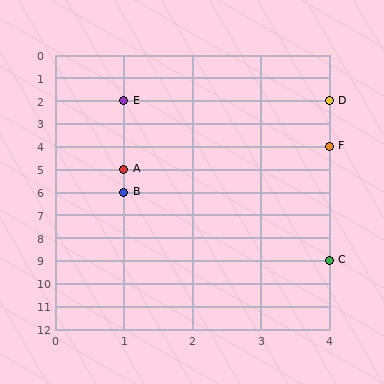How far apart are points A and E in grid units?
Points A and E are 3 rows apart.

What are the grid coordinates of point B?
Point B is at grid coordinates (1, 6).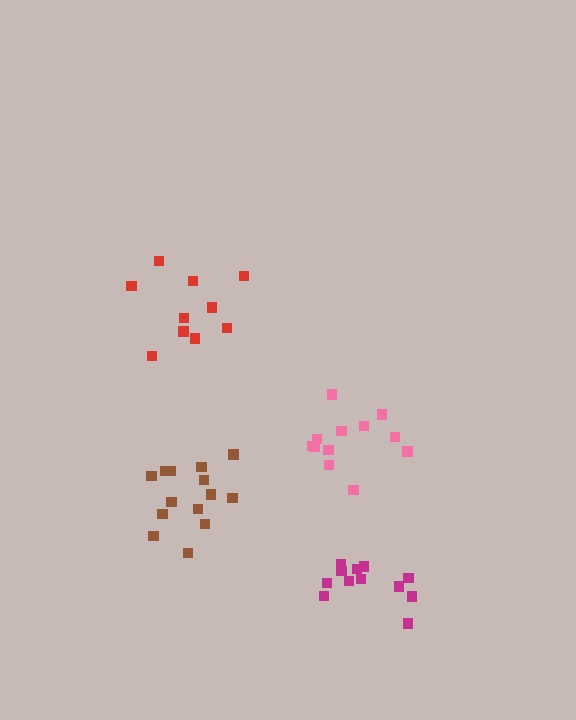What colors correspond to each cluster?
The clusters are colored: brown, red, pink, magenta.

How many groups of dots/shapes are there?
There are 4 groups.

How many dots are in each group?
Group 1: 14 dots, Group 2: 10 dots, Group 3: 12 dots, Group 4: 12 dots (48 total).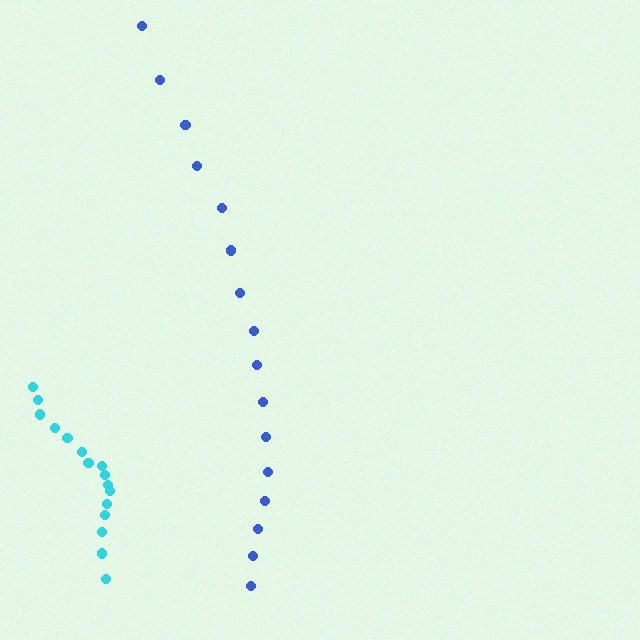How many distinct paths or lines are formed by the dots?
There are 2 distinct paths.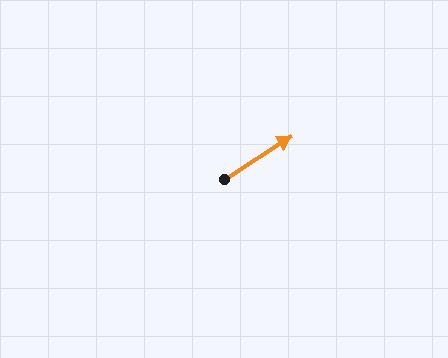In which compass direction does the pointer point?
Northeast.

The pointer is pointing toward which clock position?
Roughly 2 o'clock.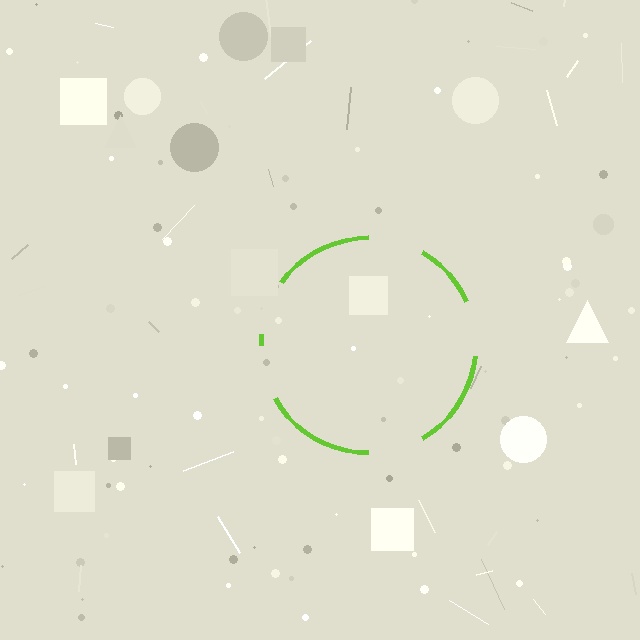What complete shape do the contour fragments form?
The contour fragments form a circle.